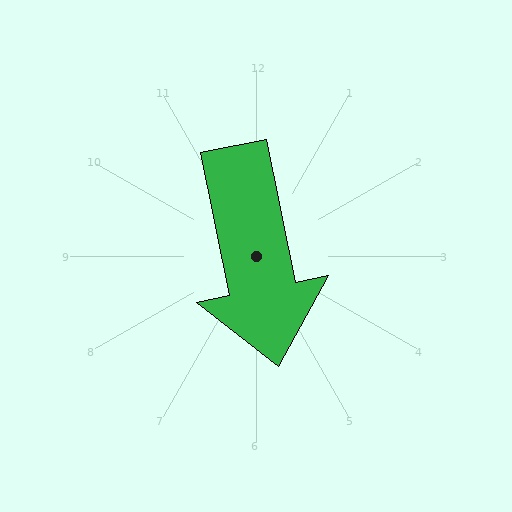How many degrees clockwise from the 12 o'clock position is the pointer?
Approximately 168 degrees.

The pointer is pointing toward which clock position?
Roughly 6 o'clock.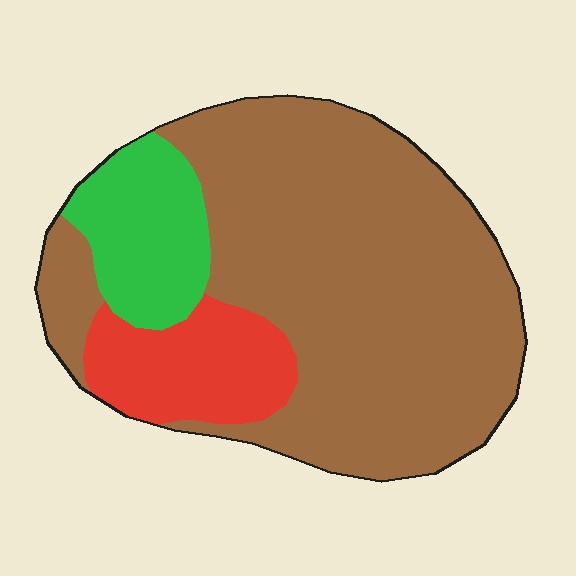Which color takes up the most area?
Brown, at roughly 70%.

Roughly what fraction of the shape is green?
Green takes up less than a quarter of the shape.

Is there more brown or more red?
Brown.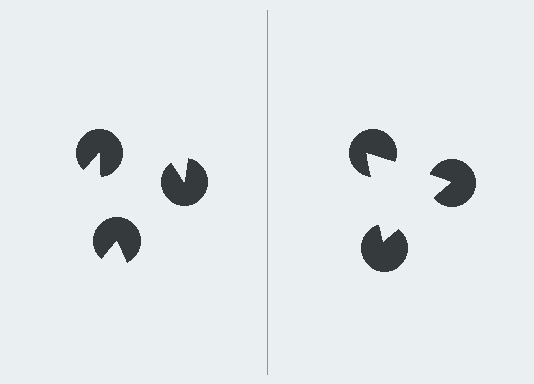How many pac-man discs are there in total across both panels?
6 — 3 on each side.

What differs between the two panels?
The pac-man discs are positioned identically on both sides; only the wedge orientations differ. On the right they align to a triangle; on the left they are misaligned.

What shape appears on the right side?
An illusory triangle.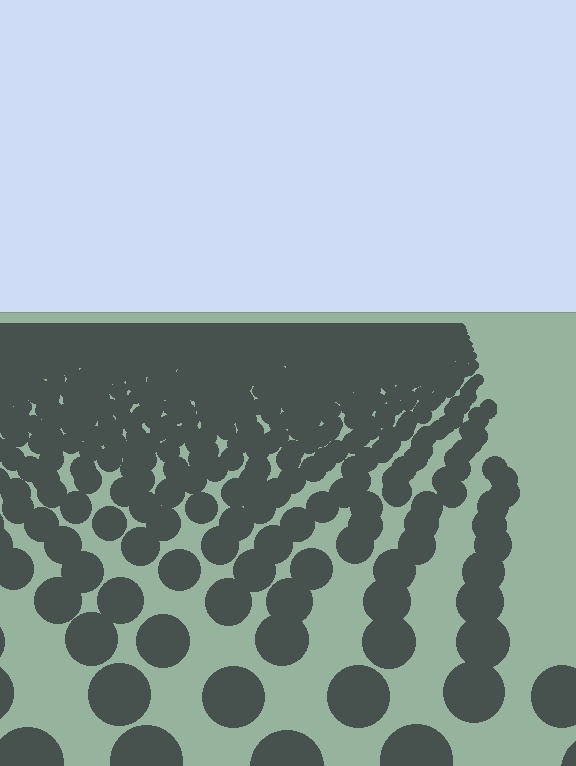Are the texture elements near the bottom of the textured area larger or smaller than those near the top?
Larger. Near the bottom, elements are closer to the viewer and appear at a bigger on-screen size.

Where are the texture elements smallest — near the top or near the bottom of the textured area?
Near the top.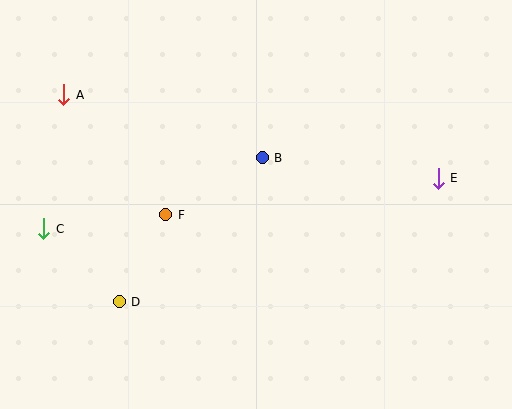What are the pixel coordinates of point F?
Point F is at (166, 215).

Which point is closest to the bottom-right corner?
Point E is closest to the bottom-right corner.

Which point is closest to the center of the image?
Point B at (262, 158) is closest to the center.